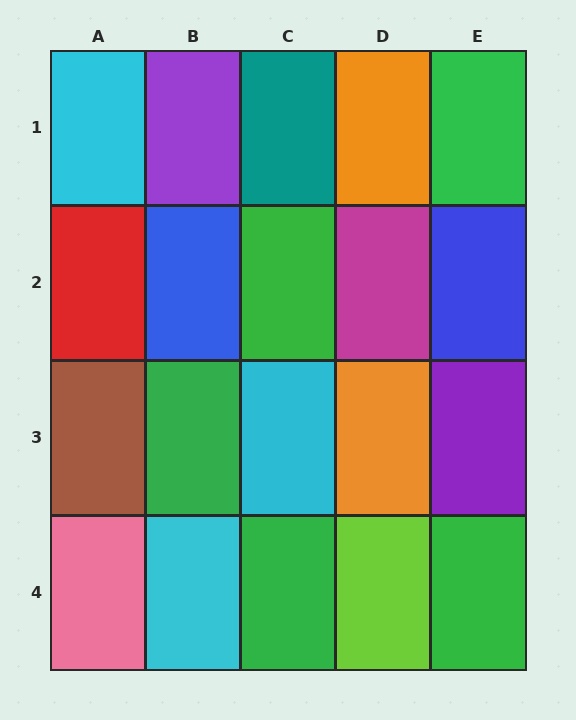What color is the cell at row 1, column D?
Orange.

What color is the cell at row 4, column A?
Pink.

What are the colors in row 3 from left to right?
Brown, green, cyan, orange, purple.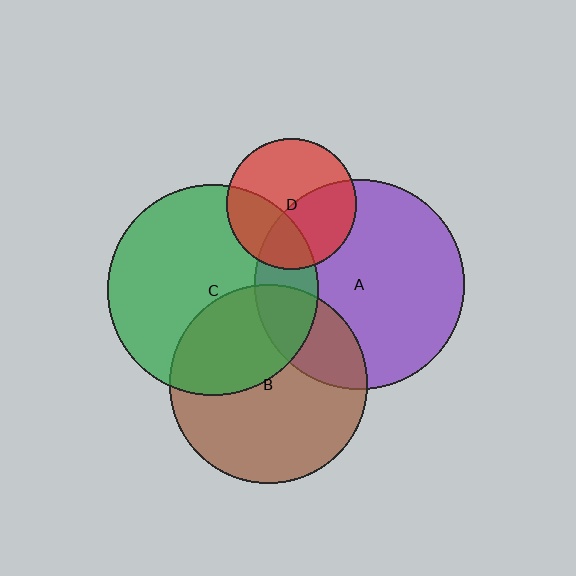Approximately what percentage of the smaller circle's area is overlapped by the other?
Approximately 20%.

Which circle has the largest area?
Circle C (green).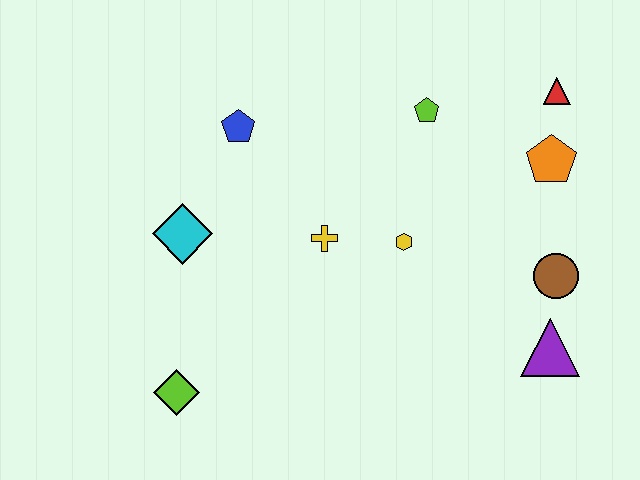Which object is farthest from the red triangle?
The lime diamond is farthest from the red triangle.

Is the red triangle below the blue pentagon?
No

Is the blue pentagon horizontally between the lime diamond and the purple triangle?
Yes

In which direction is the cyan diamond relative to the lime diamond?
The cyan diamond is above the lime diamond.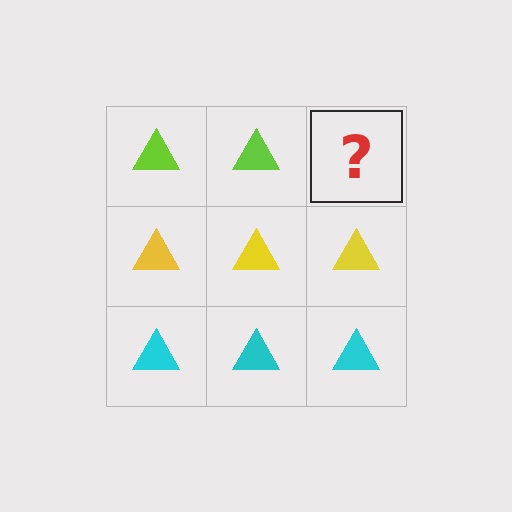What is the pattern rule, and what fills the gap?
The rule is that each row has a consistent color. The gap should be filled with a lime triangle.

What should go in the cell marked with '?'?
The missing cell should contain a lime triangle.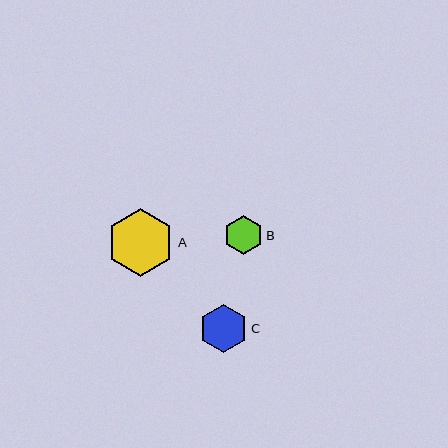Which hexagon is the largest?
Hexagon A is the largest with a size of approximately 68 pixels.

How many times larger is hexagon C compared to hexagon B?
Hexagon C is approximately 1.2 times the size of hexagon B.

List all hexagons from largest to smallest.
From largest to smallest: A, C, B.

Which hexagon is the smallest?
Hexagon B is the smallest with a size of approximately 39 pixels.